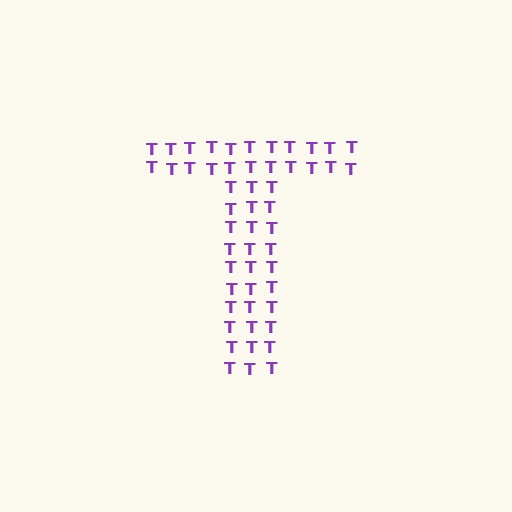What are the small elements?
The small elements are letter T's.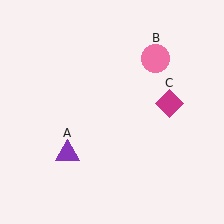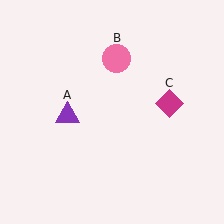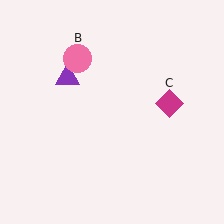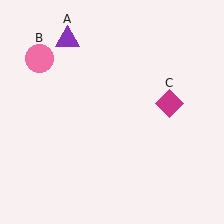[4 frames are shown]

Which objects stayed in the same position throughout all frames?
Magenta diamond (object C) remained stationary.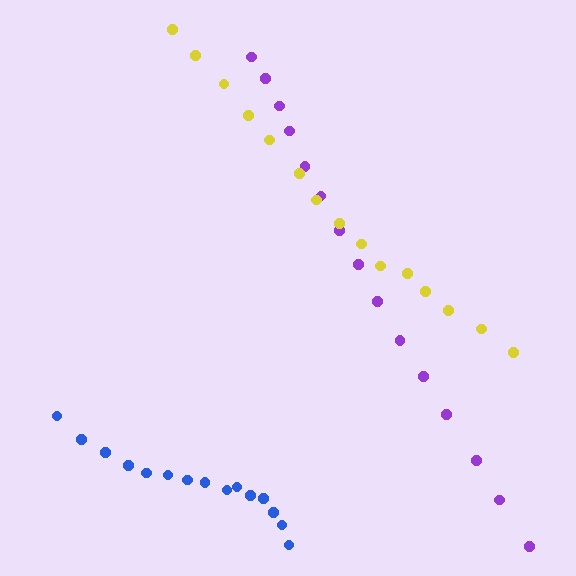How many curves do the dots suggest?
There are 3 distinct paths.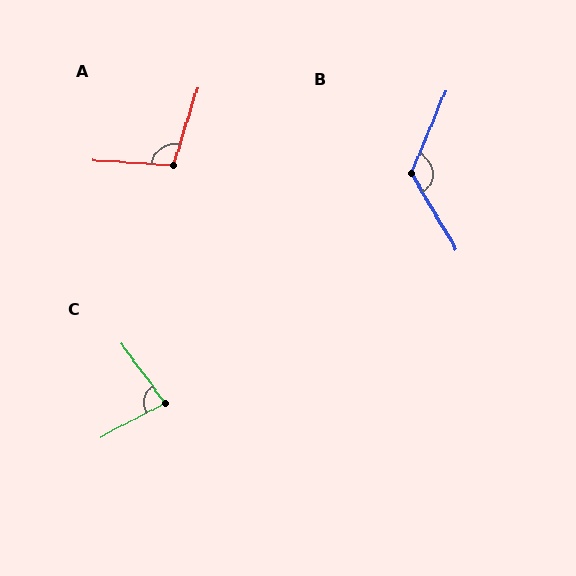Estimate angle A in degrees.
Approximately 104 degrees.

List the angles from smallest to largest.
C (82°), A (104°), B (127°).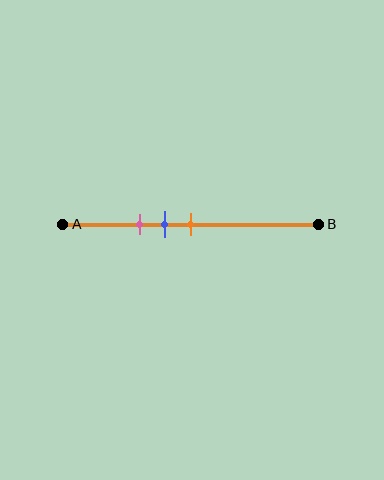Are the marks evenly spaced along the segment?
Yes, the marks are approximately evenly spaced.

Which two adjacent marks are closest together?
The blue and orange marks are the closest adjacent pair.